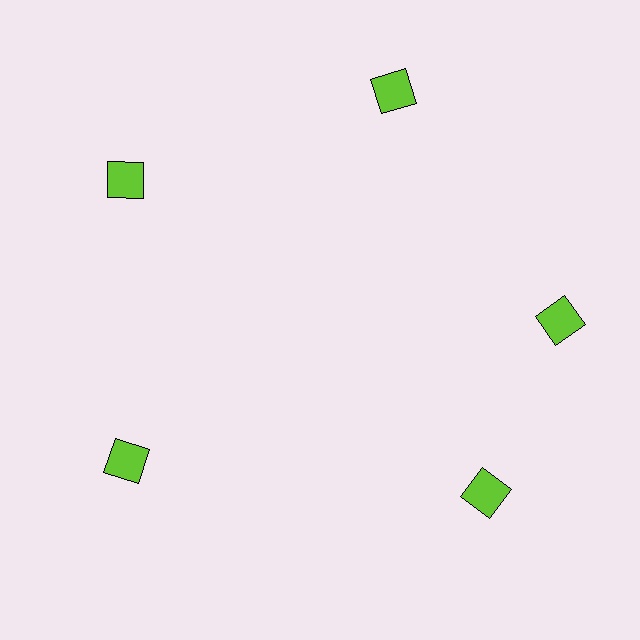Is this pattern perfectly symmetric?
No. The 5 lime squares are arranged in a ring, but one element near the 5 o'clock position is rotated out of alignment along the ring, breaking the 5-fold rotational symmetry.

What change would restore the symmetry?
The symmetry would be restored by rotating it back into even spacing with its neighbors so that all 5 squares sit at equal angles and equal distance from the center.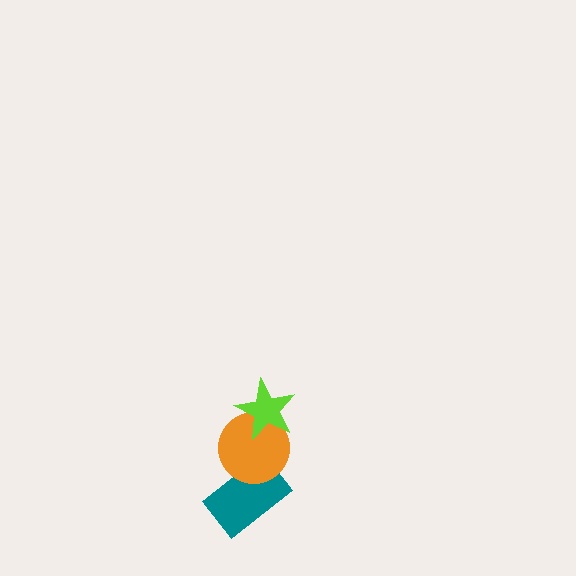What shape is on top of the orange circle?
The lime star is on top of the orange circle.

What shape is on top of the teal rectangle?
The orange circle is on top of the teal rectangle.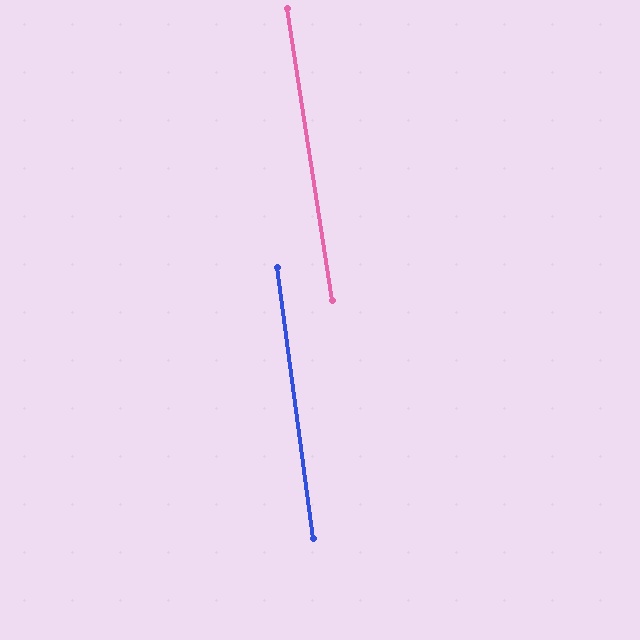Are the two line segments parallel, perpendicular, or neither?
Parallel — their directions differ by only 1.0°.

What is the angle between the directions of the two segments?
Approximately 1 degree.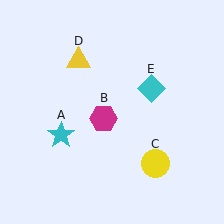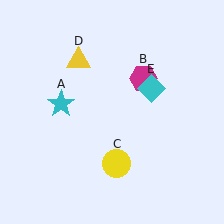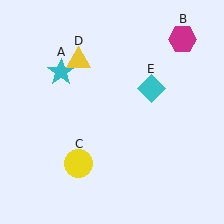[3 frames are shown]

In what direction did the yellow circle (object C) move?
The yellow circle (object C) moved left.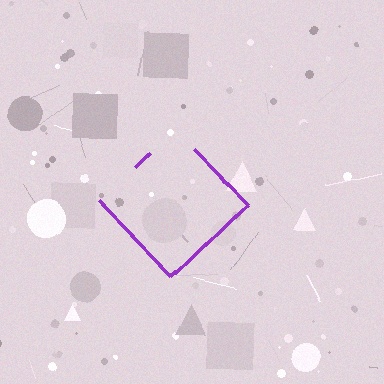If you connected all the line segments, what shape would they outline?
They would outline a diamond.